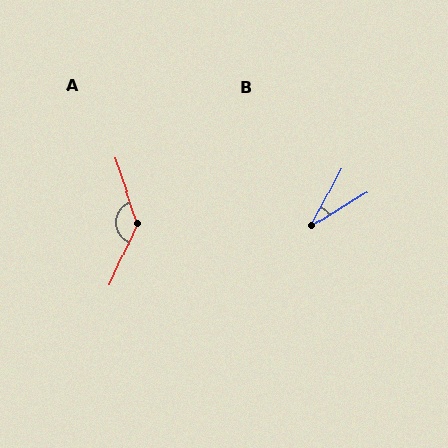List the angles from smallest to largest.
B (31°), A (137°).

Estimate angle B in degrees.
Approximately 31 degrees.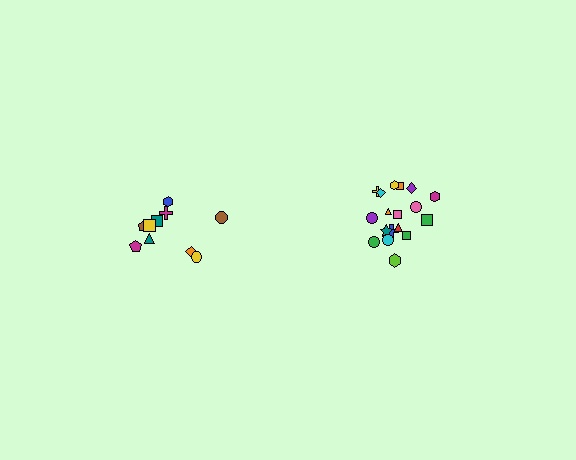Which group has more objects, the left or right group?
The right group.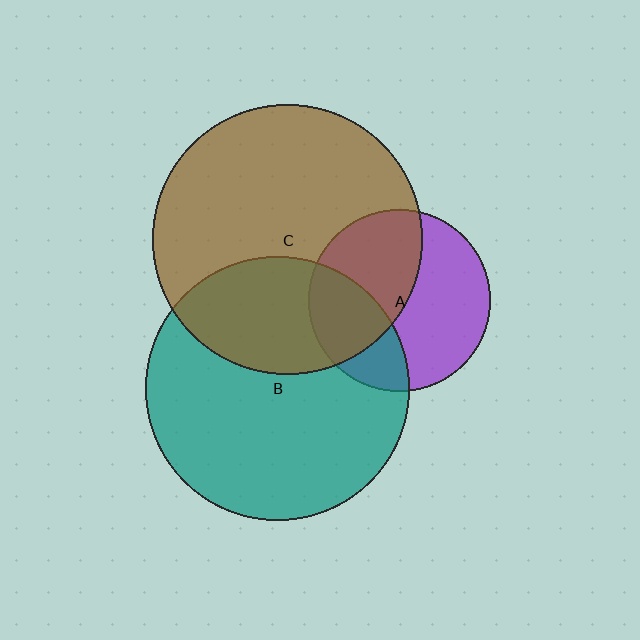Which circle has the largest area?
Circle C (brown).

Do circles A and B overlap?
Yes.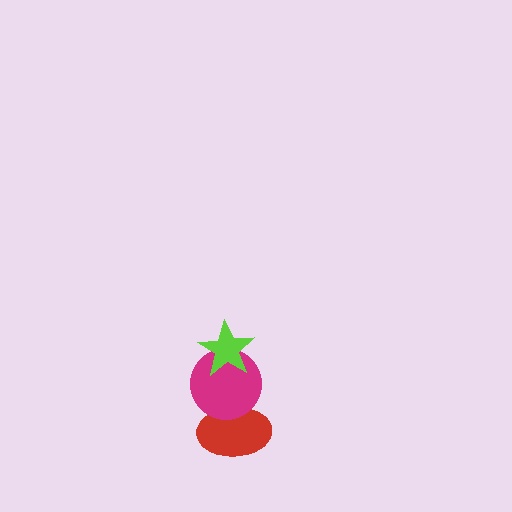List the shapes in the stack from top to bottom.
From top to bottom: the lime star, the magenta circle, the red ellipse.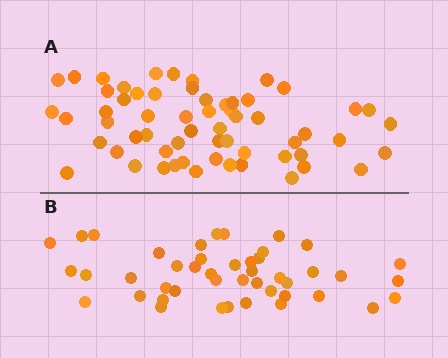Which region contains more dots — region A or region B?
Region A (the top region) has more dots.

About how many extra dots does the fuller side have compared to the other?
Region A has approximately 15 more dots than region B.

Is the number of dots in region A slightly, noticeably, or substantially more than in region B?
Region A has noticeably more, but not dramatically so. The ratio is roughly 1.3 to 1.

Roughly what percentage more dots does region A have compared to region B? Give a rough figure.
About 35% more.